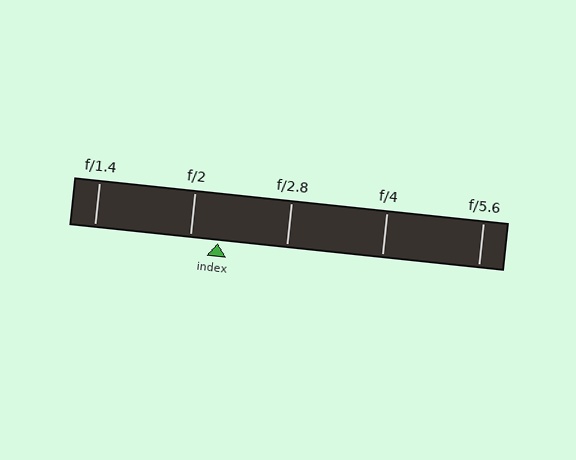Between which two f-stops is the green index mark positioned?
The index mark is between f/2 and f/2.8.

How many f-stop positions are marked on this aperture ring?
There are 5 f-stop positions marked.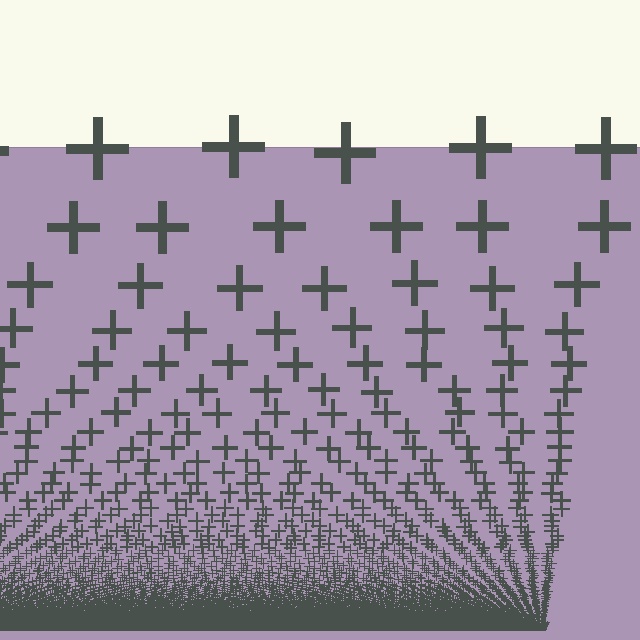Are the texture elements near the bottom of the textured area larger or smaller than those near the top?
Smaller. The gradient is inverted — elements near the bottom are smaller and denser.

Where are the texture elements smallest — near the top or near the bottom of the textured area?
Near the bottom.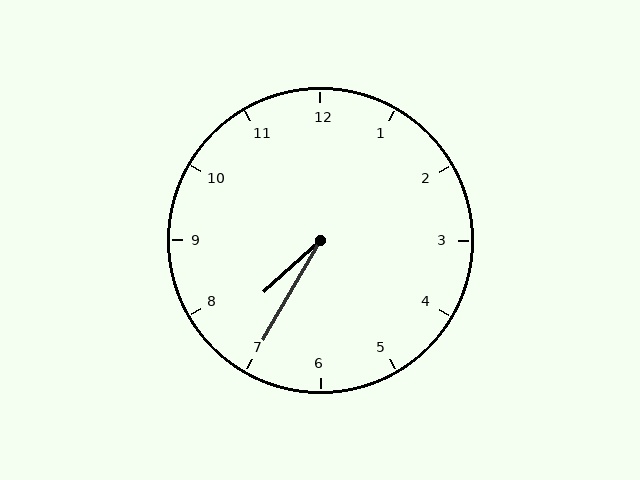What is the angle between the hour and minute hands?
Approximately 18 degrees.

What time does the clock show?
7:35.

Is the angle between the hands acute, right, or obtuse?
It is acute.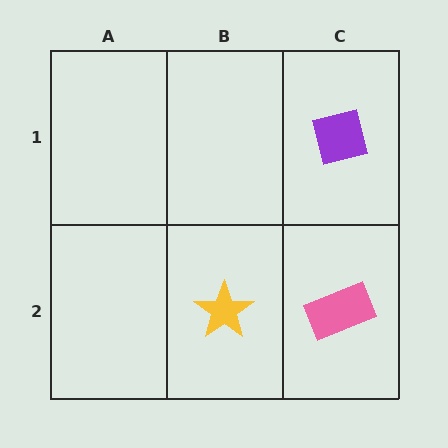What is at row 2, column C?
A pink rectangle.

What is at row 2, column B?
A yellow star.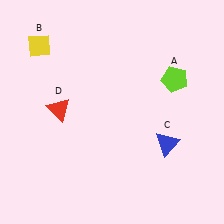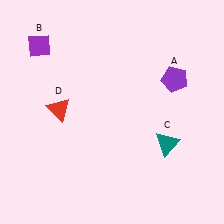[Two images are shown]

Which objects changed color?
A changed from lime to purple. B changed from yellow to purple. C changed from blue to teal.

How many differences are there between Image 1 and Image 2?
There are 3 differences between the two images.